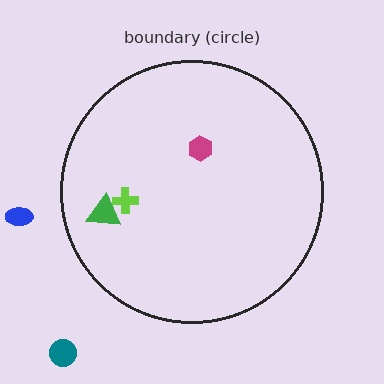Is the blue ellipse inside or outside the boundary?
Outside.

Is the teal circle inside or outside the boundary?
Outside.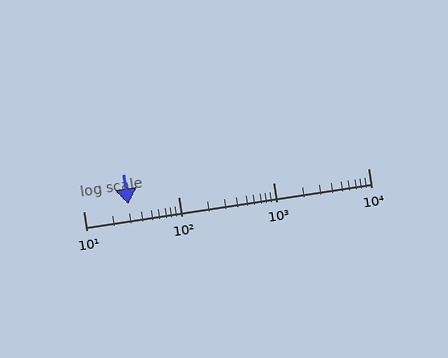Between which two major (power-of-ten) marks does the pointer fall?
The pointer is between 10 and 100.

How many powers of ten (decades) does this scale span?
The scale spans 3 decades, from 10 to 10000.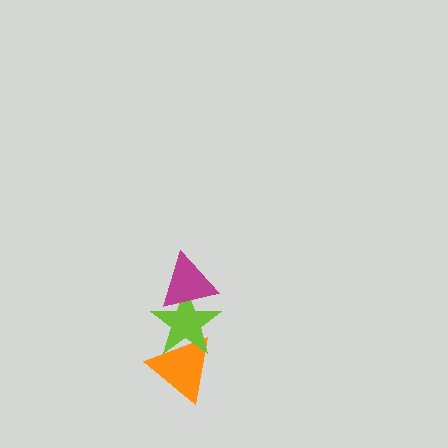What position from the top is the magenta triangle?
The magenta triangle is 1st from the top.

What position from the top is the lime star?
The lime star is 2nd from the top.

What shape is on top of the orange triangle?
The lime star is on top of the orange triangle.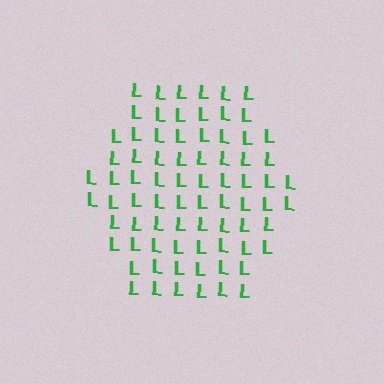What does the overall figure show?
The overall figure shows a hexagon.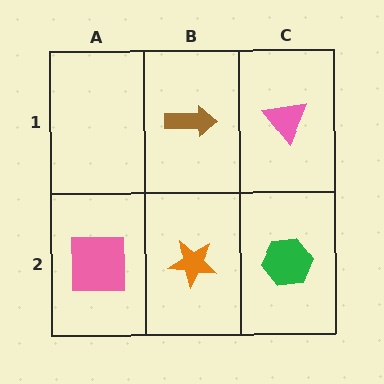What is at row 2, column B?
An orange star.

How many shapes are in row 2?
3 shapes.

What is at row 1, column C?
A pink triangle.